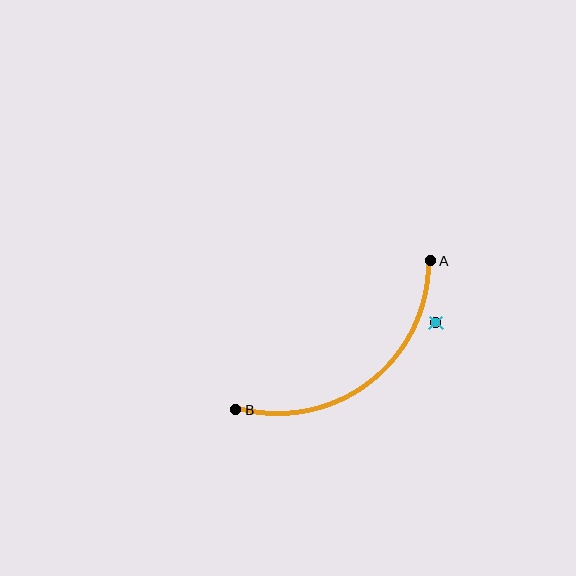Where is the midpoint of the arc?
The arc midpoint is the point on the curve farthest from the straight line joining A and B. It sits below and to the right of that line.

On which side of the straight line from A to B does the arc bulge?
The arc bulges below and to the right of the straight line connecting A and B.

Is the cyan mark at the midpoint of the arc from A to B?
No — the cyan mark does not lie on the arc at all. It sits slightly outside the curve.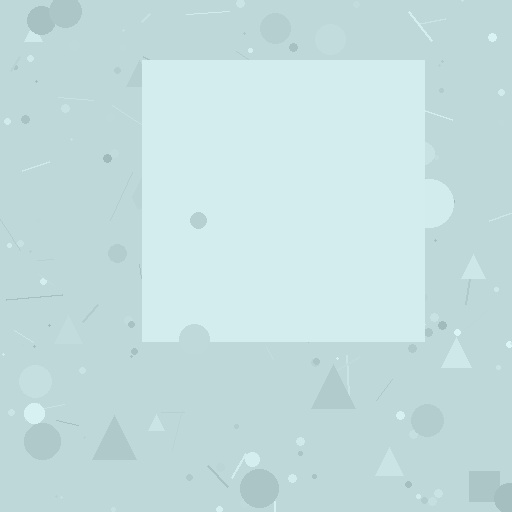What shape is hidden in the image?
A square is hidden in the image.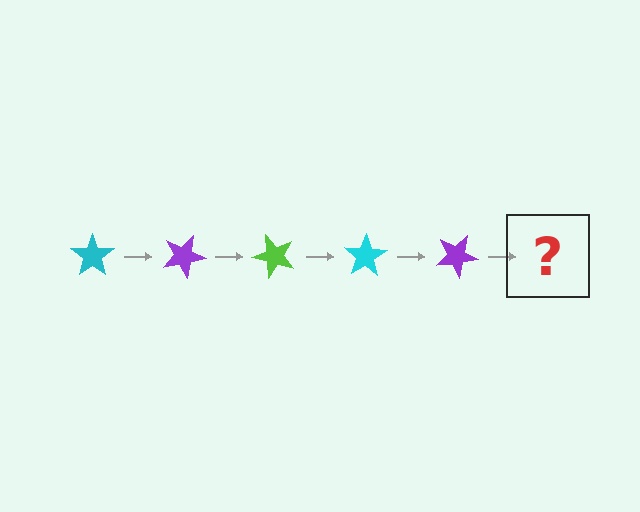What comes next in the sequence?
The next element should be a lime star, rotated 125 degrees from the start.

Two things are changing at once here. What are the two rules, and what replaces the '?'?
The two rules are that it rotates 25 degrees each step and the color cycles through cyan, purple, and lime. The '?' should be a lime star, rotated 125 degrees from the start.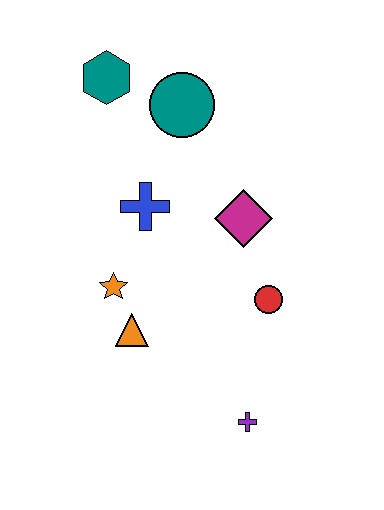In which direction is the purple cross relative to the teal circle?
The purple cross is below the teal circle.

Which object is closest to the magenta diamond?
The red circle is closest to the magenta diamond.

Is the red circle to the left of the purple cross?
No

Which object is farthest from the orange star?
The teal hexagon is farthest from the orange star.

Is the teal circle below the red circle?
No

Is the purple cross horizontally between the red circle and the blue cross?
Yes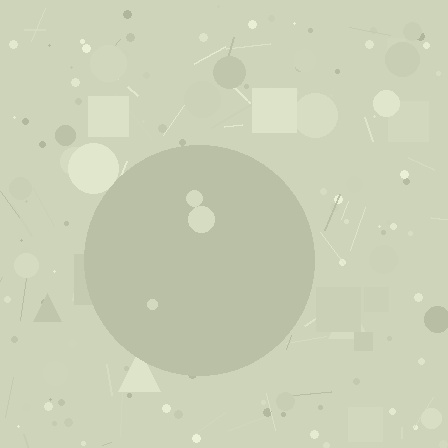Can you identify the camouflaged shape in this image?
The camouflaged shape is a circle.